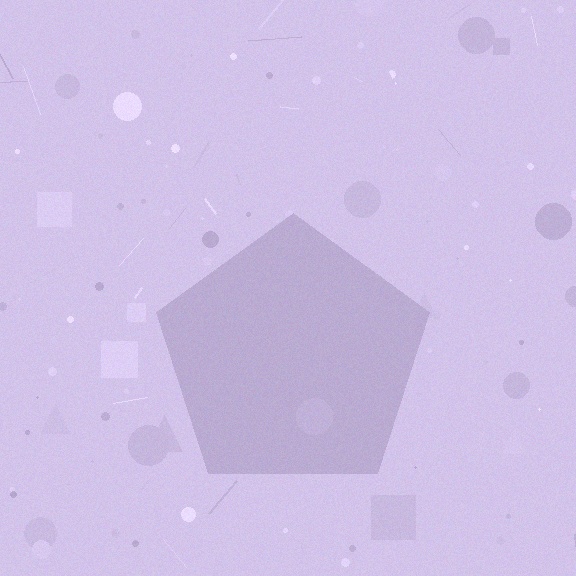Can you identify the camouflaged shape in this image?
The camouflaged shape is a pentagon.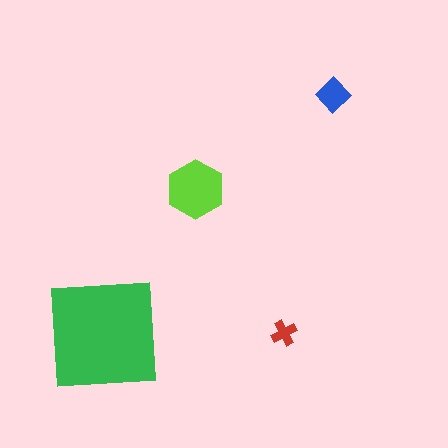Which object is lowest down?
The green square is bottommost.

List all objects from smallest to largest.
The red cross, the blue diamond, the lime hexagon, the green square.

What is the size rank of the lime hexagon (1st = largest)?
2nd.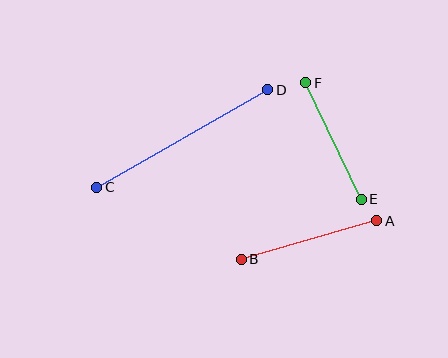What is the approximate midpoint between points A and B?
The midpoint is at approximately (309, 240) pixels.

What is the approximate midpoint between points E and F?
The midpoint is at approximately (333, 141) pixels.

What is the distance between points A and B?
The distance is approximately 141 pixels.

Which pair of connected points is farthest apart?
Points C and D are farthest apart.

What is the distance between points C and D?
The distance is approximately 197 pixels.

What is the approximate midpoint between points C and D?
The midpoint is at approximately (182, 139) pixels.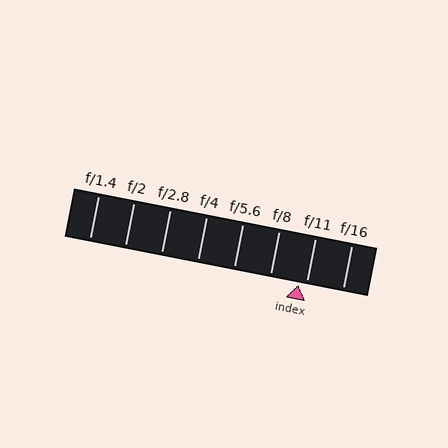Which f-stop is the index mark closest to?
The index mark is closest to f/11.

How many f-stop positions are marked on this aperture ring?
There are 8 f-stop positions marked.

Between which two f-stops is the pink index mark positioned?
The index mark is between f/8 and f/11.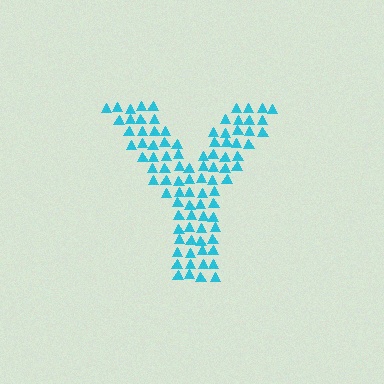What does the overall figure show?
The overall figure shows the letter Y.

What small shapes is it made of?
It is made of small triangles.